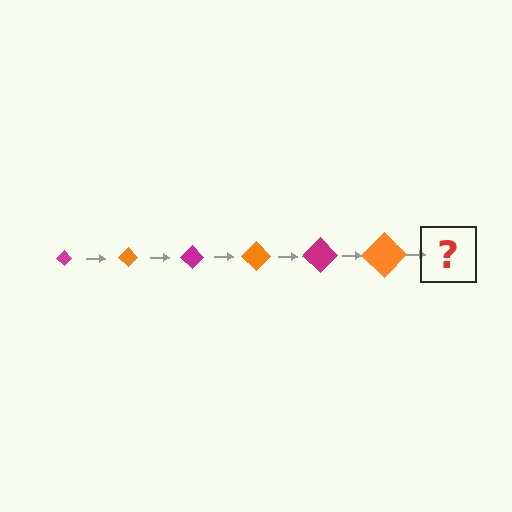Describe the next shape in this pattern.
It should be a magenta diamond, larger than the previous one.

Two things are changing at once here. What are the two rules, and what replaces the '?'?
The two rules are that the diamond grows larger each step and the color cycles through magenta and orange. The '?' should be a magenta diamond, larger than the previous one.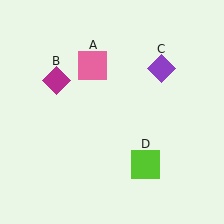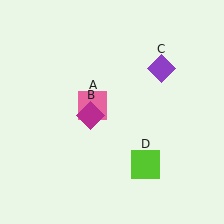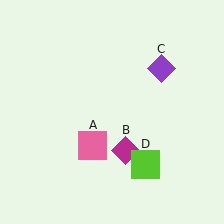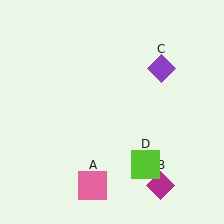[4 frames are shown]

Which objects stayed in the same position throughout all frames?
Purple diamond (object C) and lime square (object D) remained stationary.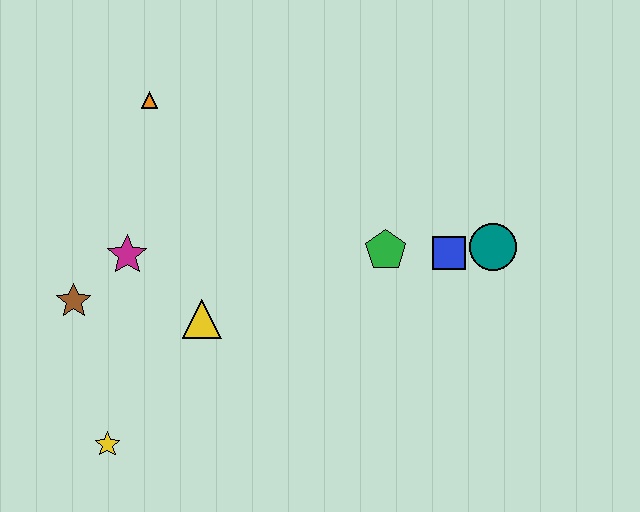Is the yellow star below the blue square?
Yes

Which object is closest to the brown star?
The magenta star is closest to the brown star.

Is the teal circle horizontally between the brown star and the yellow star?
No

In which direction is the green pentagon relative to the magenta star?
The green pentagon is to the right of the magenta star.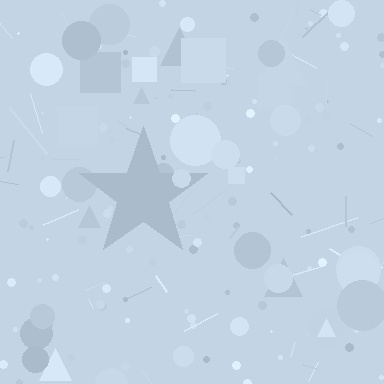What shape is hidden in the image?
A star is hidden in the image.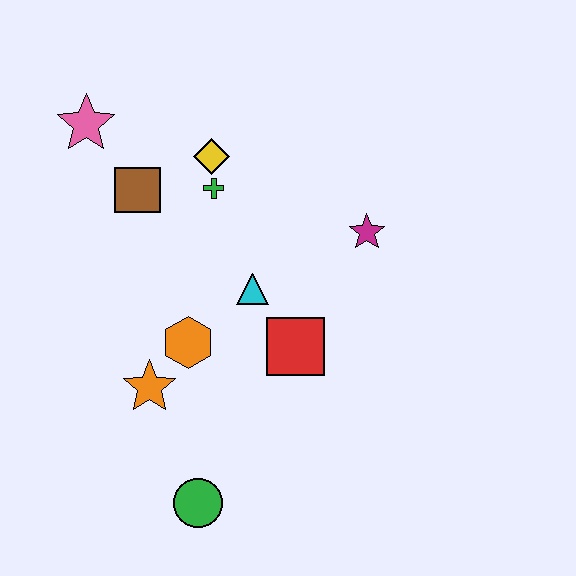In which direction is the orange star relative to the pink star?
The orange star is below the pink star.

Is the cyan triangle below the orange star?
No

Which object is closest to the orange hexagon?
The orange star is closest to the orange hexagon.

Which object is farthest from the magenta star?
The green circle is farthest from the magenta star.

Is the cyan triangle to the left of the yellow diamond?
No